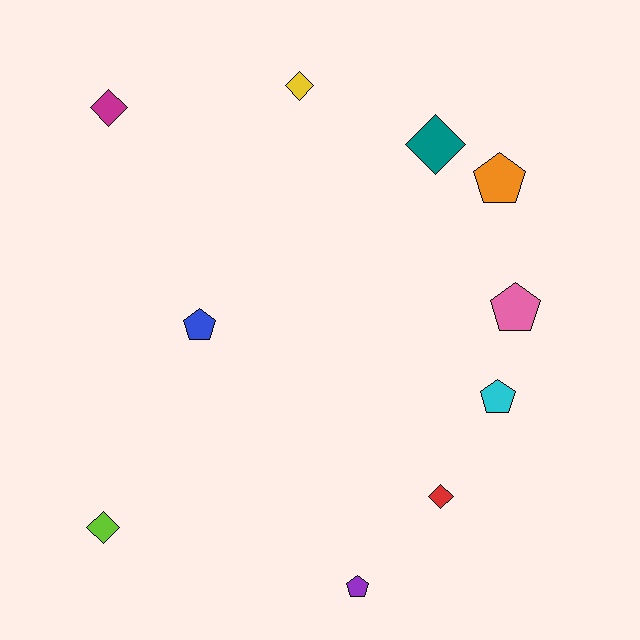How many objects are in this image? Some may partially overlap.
There are 10 objects.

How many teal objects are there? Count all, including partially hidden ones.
There is 1 teal object.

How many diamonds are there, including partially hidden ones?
There are 5 diamonds.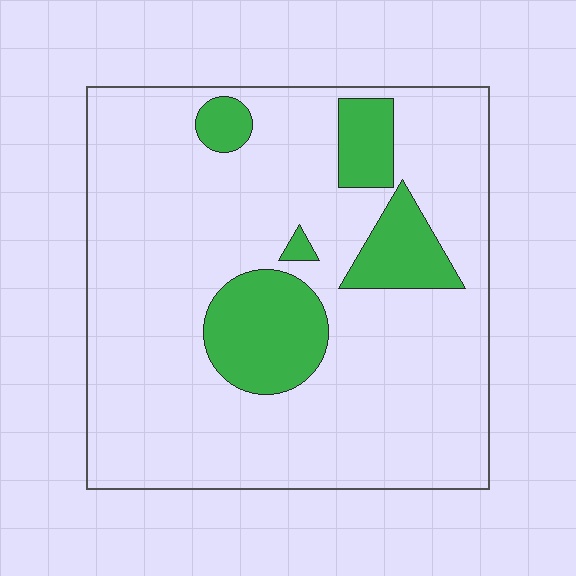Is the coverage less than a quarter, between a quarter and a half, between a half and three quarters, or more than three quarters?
Less than a quarter.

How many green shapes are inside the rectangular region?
5.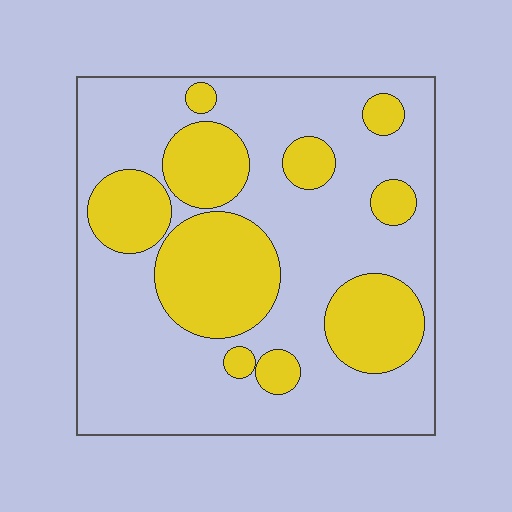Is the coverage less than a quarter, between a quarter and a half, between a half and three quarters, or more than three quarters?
Between a quarter and a half.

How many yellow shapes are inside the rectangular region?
10.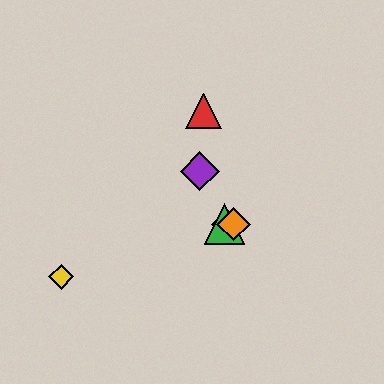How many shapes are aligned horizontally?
3 shapes (the blue diamond, the green triangle, the orange diamond) are aligned horizontally.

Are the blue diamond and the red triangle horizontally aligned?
No, the blue diamond is at y≈224 and the red triangle is at y≈111.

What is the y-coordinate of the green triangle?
The green triangle is at y≈224.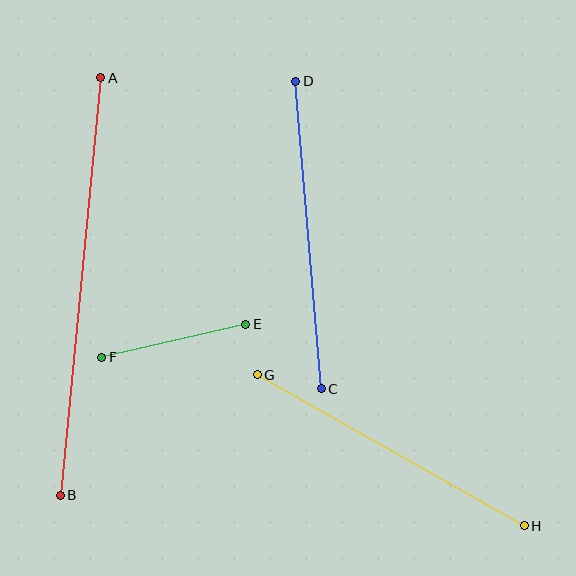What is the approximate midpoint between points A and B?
The midpoint is at approximately (81, 286) pixels.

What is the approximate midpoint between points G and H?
The midpoint is at approximately (391, 450) pixels.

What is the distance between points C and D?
The distance is approximately 308 pixels.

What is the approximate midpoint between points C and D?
The midpoint is at approximately (309, 235) pixels.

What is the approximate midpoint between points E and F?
The midpoint is at approximately (174, 341) pixels.